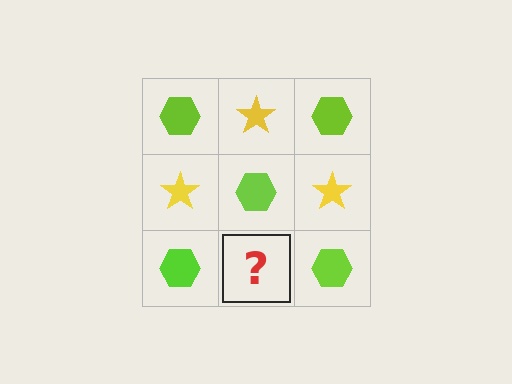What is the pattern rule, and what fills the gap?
The rule is that it alternates lime hexagon and yellow star in a checkerboard pattern. The gap should be filled with a yellow star.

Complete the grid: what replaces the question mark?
The question mark should be replaced with a yellow star.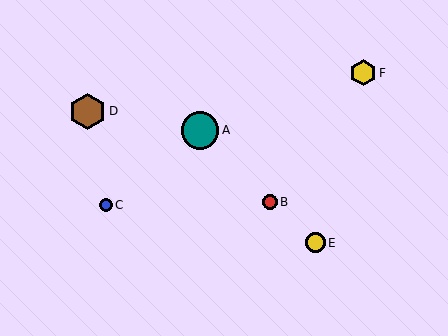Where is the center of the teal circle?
The center of the teal circle is at (200, 130).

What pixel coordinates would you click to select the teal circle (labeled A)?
Click at (200, 130) to select the teal circle A.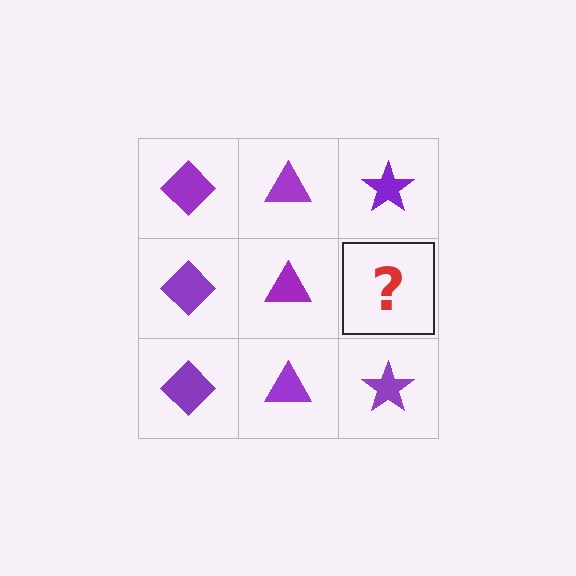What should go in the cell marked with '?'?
The missing cell should contain a purple star.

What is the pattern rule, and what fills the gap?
The rule is that each column has a consistent shape. The gap should be filled with a purple star.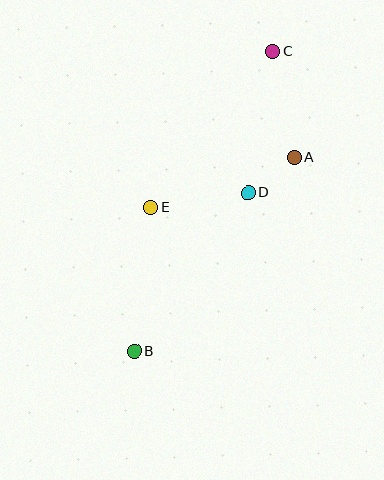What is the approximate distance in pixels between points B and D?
The distance between B and D is approximately 196 pixels.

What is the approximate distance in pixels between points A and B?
The distance between A and B is approximately 251 pixels.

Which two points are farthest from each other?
Points B and C are farthest from each other.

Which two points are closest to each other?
Points A and D are closest to each other.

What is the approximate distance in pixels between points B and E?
The distance between B and E is approximately 145 pixels.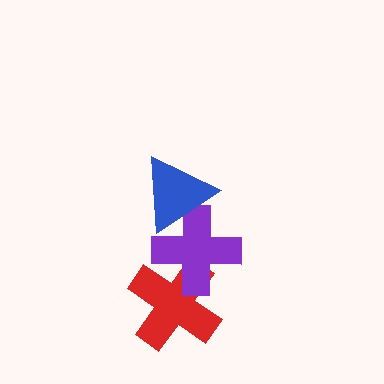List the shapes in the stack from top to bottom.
From top to bottom: the blue triangle, the purple cross, the red cross.